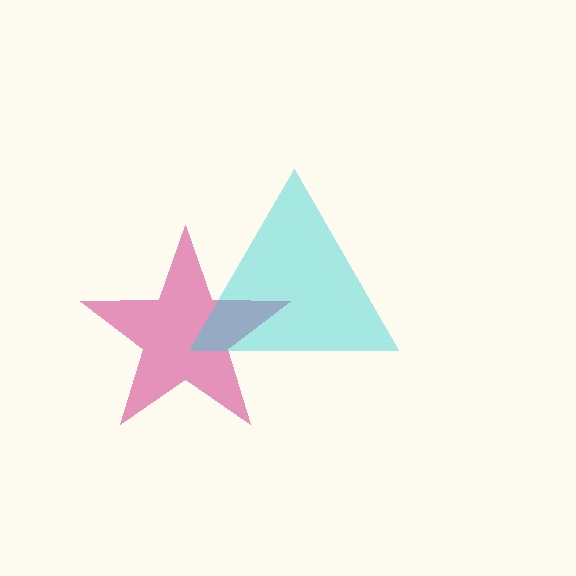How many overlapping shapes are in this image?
There are 2 overlapping shapes in the image.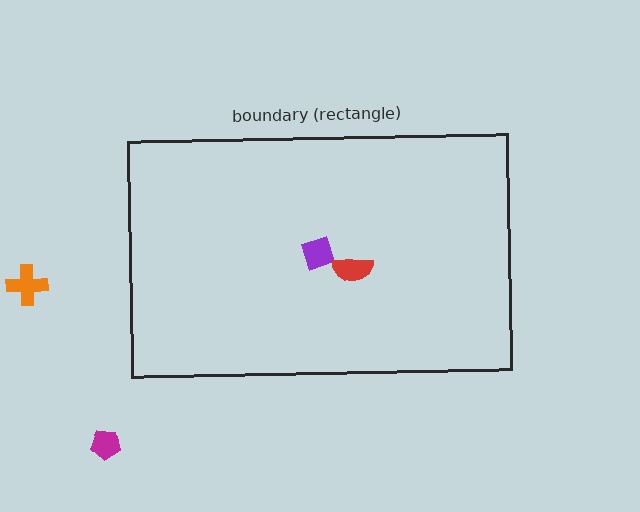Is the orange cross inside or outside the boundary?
Outside.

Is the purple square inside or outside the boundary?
Inside.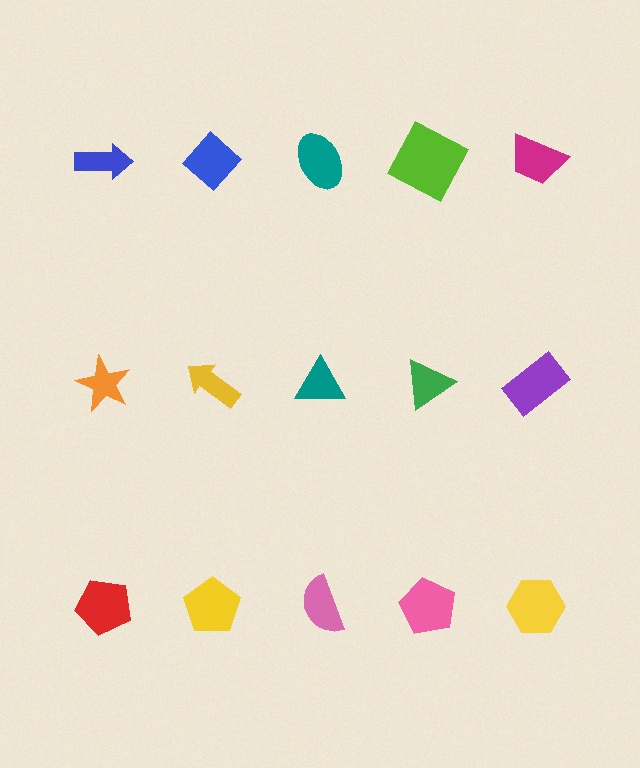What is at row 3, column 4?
A pink pentagon.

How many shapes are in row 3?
5 shapes.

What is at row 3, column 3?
A pink semicircle.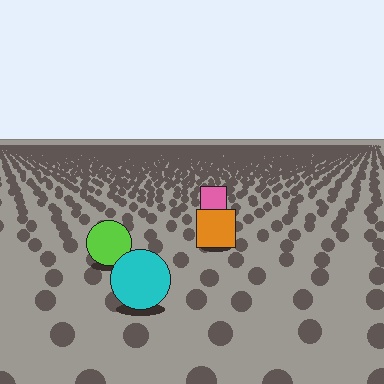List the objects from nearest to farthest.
From nearest to farthest: the cyan circle, the lime circle, the orange square, the pink square.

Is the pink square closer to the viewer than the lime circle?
No. The lime circle is closer — you can tell from the texture gradient: the ground texture is coarser near it.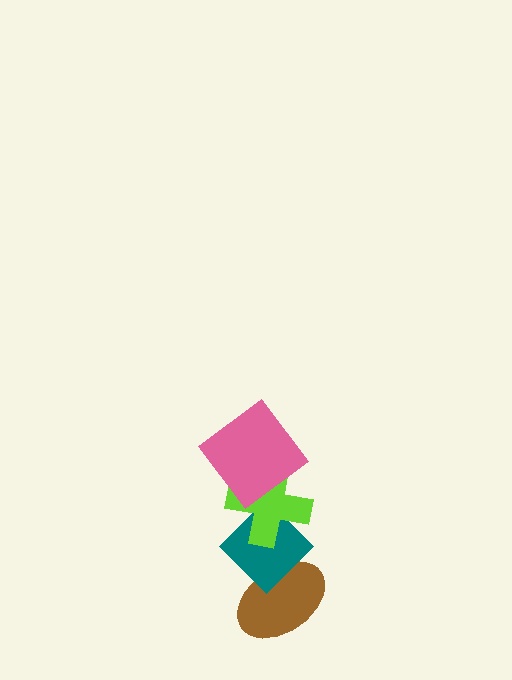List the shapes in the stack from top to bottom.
From top to bottom: the pink diamond, the lime cross, the teal diamond, the brown ellipse.